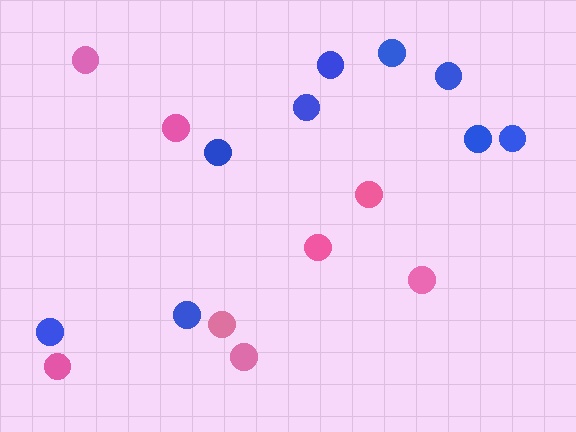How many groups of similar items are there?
There are 2 groups: one group of pink circles (8) and one group of blue circles (9).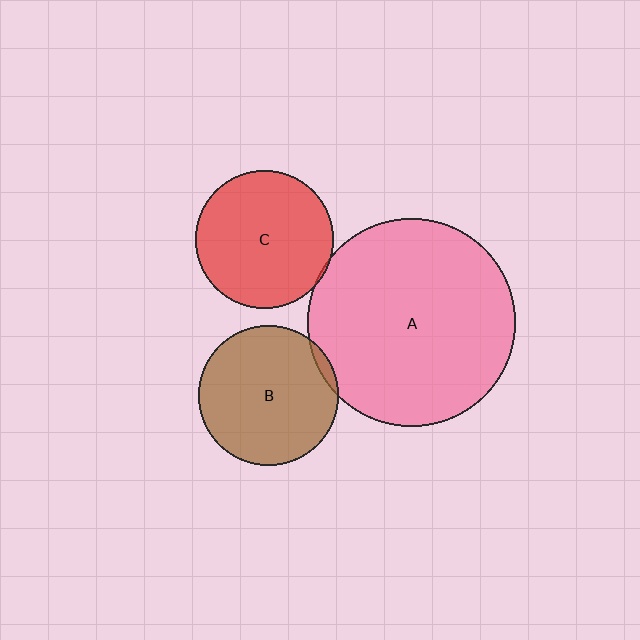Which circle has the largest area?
Circle A (pink).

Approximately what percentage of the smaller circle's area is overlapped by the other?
Approximately 5%.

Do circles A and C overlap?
Yes.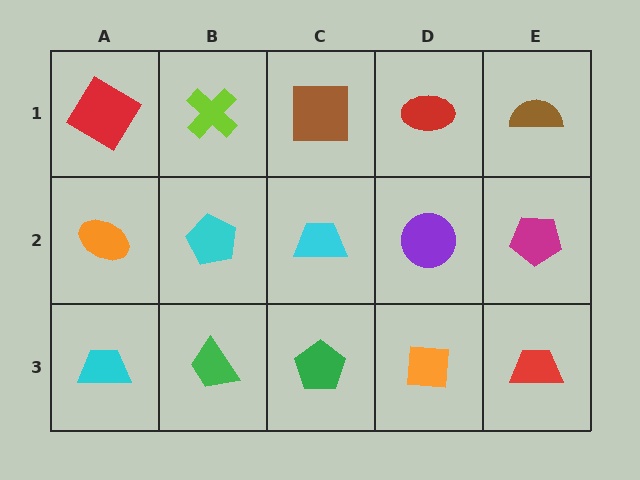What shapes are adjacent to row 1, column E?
A magenta pentagon (row 2, column E), a red ellipse (row 1, column D).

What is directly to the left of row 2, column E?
A purple circle.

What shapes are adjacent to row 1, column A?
An orange ellipse (row 2, column A), a lime cross (row 1, column B).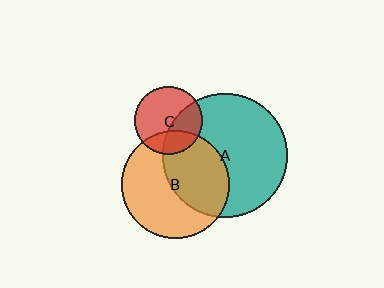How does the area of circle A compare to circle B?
Approximately 1.3 times.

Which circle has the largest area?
Circle A (teal).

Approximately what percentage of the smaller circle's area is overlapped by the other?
Approximately 35%.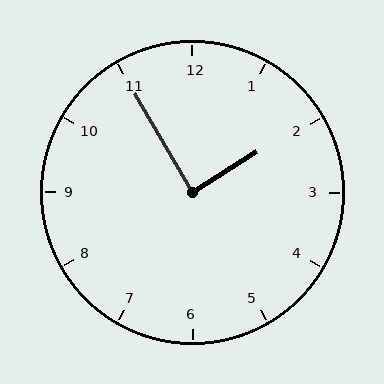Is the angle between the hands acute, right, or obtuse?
It is right.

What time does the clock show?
1:55.